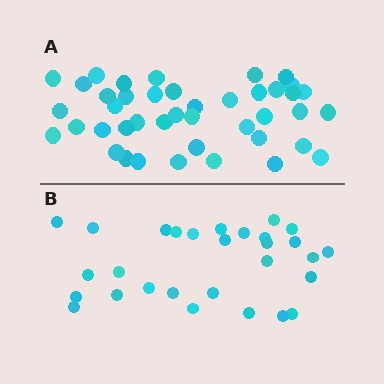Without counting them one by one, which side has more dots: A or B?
Region A (the top region) has more dots.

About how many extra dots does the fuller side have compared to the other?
Region A has approximately 15 more dots than region B.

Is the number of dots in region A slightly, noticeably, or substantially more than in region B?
Region A has noticeably more, but not dramatically so. The ratio is roughly 1.4 to 1.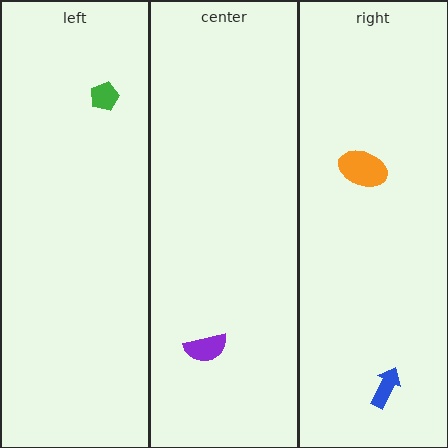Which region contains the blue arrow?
The right region.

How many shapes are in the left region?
1.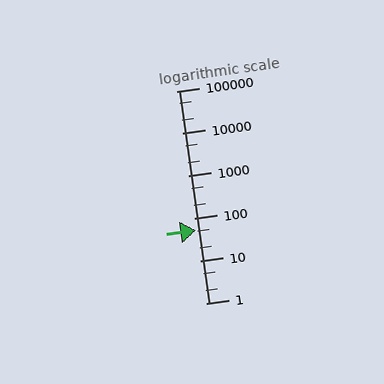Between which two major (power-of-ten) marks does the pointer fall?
The pointer is between 10 and 100.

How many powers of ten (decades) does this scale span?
The scale spans 5 decades, from 1 to 100000.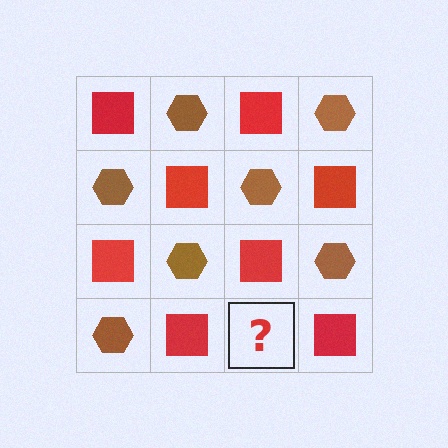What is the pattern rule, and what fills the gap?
The rule is that it alternates red square and brown hexagon in a checkerboard pattern. The gap should be filled with a brown hexagon.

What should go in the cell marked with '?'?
The missing cell should contain a brown hexagon.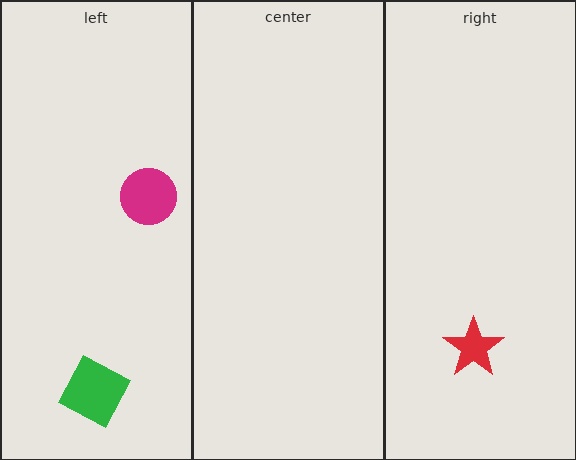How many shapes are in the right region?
1.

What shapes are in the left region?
The green square, the magenta circle.